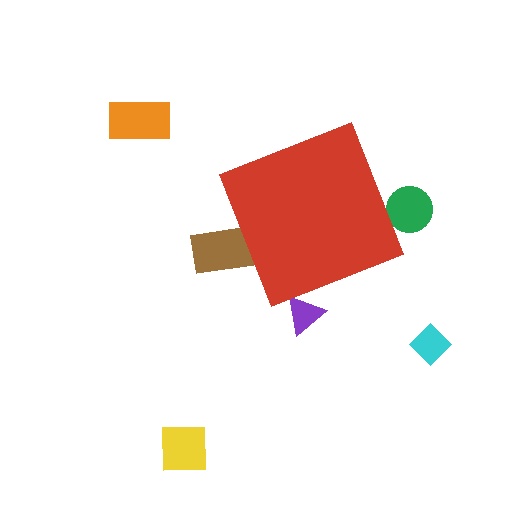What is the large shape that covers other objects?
A red diamond.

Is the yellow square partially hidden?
No, the yellow square is fully visible.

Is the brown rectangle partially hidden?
Yes, the brown rectangle is partially hidden behind the red diamond.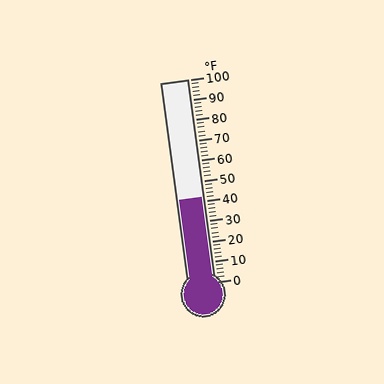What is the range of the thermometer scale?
The thermometer scale ranges from 0°F to 100°F.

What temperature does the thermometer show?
The thermometer shows approximately 42°F.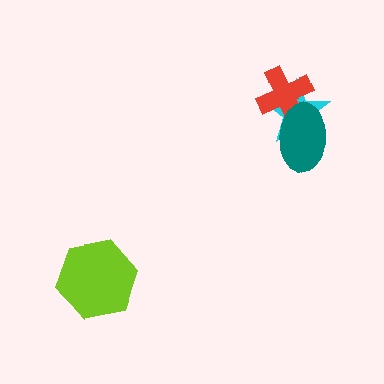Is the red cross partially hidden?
Yes, it is partially covered by another shape.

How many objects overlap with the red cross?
2 objects overlap with the red cross.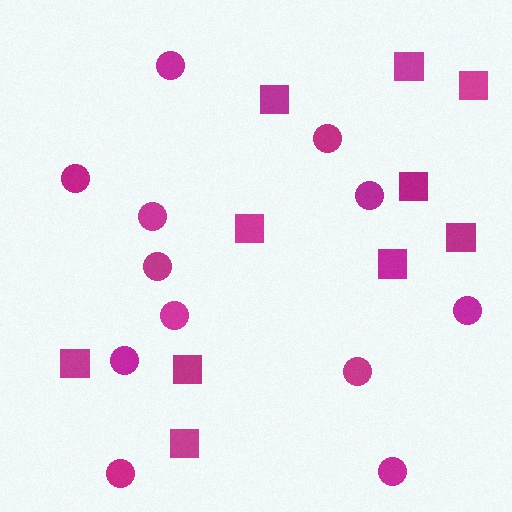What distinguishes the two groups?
There are 2 groups: one group of circles (12) and one group of squares (10).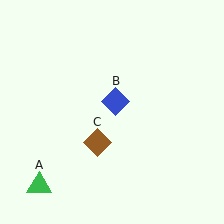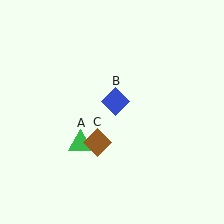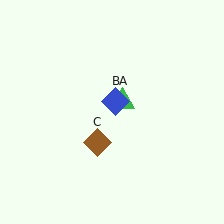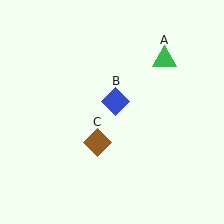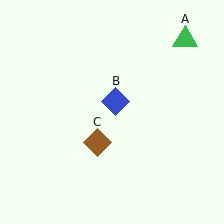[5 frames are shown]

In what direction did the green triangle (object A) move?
The green triangle (object A) moved up and to the right.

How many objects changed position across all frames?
1 object changed position: green triangle (object A).